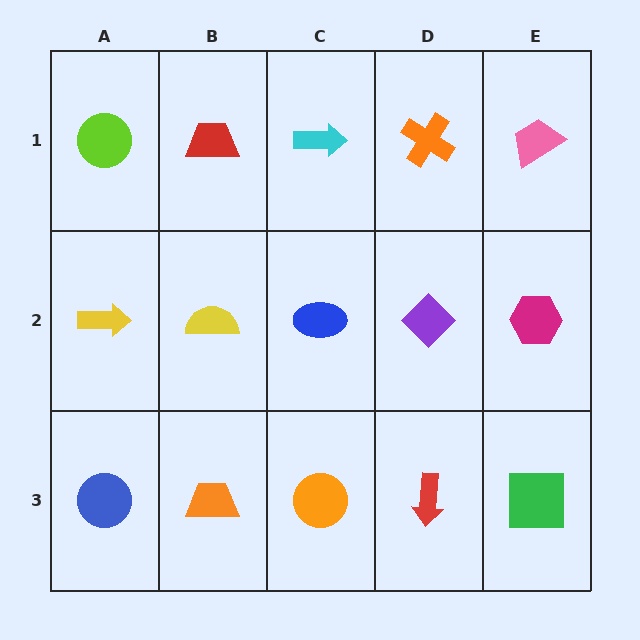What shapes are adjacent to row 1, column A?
A yellow arrow (row 2, column A), a red trapezoid (row 1, column B).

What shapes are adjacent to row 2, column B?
A red trapezoid (row 1, column B), an orange trapezoid (row 3, column B), a yellow arrow (row 2, column A), a blue ellipse (row 2, column C).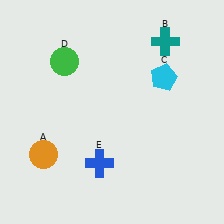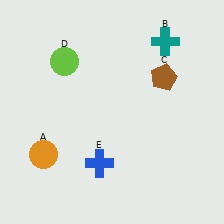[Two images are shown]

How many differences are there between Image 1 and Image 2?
There are 2 differences between the two images.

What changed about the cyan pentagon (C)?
In Image 1, C is cyan. In Image 2, it changed to brown.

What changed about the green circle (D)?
In Image 1, D is green. In Image 2, it changed to lime.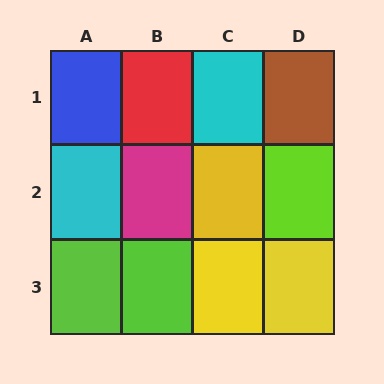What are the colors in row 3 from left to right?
Lime, lime, yellow, yellow.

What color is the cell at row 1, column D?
Brown.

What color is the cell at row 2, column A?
Cyan.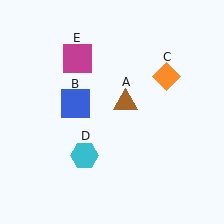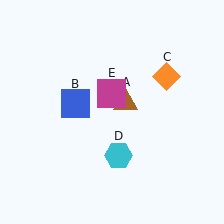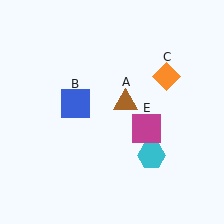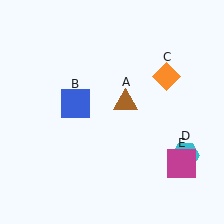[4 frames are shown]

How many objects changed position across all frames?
2 objects changed position: cyan hexagon (object D), magenta square (object E).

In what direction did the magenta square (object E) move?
The magenta square (object E) moved down and to the right.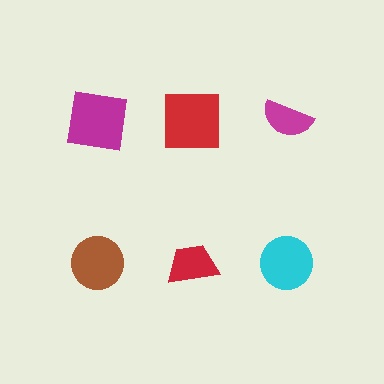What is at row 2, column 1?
A brown circle.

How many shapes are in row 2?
3 shapes.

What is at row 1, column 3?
A magenta semicircle.